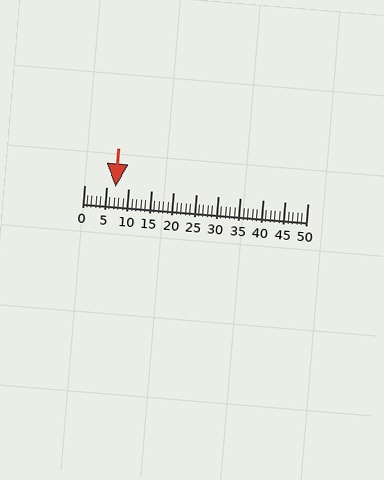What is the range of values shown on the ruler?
The ruler shows values from 0 to 50.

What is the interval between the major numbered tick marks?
The major tick marks are spaced 5 units apart.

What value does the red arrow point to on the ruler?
The red arrow points to approximately 7.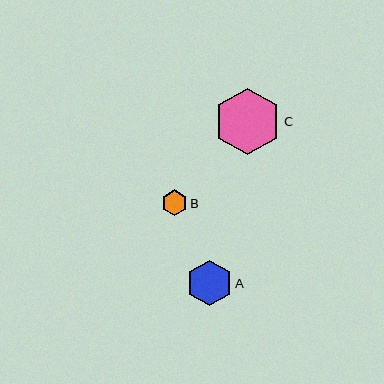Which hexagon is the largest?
Hexagon C is the largest with a size of approximately 67 pixels.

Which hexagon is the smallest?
Hexagon B is the smallest with a size of approximately 26 pixels.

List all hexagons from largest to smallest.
From largest to smallest: C, A, B.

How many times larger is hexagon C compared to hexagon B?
Hexagon C is approximately 2.6 times the size of hexagon B.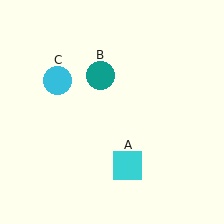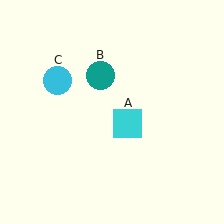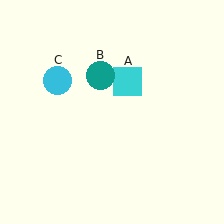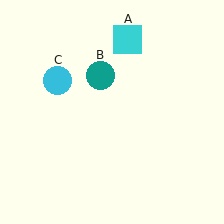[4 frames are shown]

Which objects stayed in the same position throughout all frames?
Teal circle (object B) and cyan circle (object C) remained stationary.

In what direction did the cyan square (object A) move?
The cyan square (object A) moved up.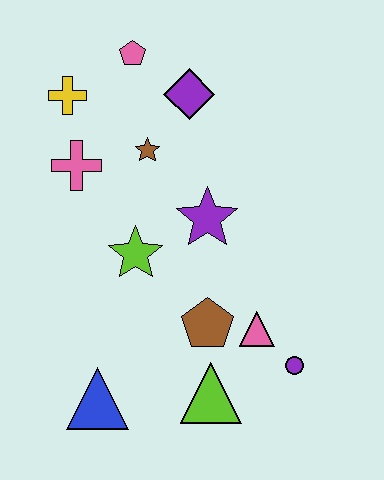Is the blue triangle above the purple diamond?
No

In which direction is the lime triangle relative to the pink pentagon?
The lime triangle is below the pink pentagon.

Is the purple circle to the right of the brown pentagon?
Yes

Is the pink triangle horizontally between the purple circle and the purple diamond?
Yes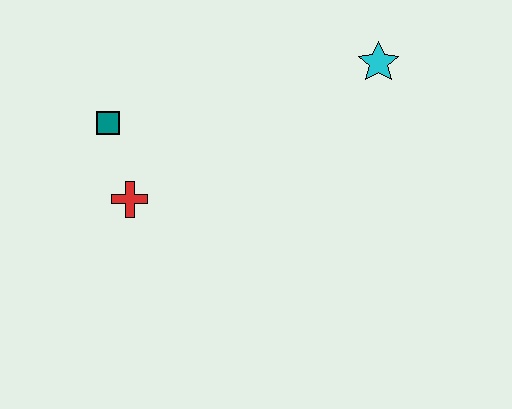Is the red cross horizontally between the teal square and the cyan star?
Yes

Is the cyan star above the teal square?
Yes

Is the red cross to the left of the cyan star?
Yes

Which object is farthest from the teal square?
The cyan star is farthest from the teal square.